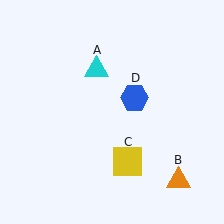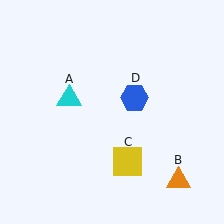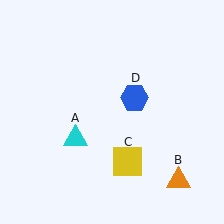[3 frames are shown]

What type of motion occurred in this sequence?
The cyan triangle (object A) rotated counterclockwise around the center of the scene.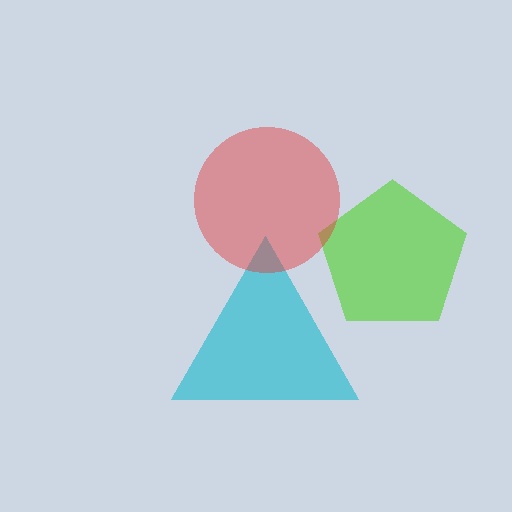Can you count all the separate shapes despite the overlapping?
Yes, there are 3 separate shapes.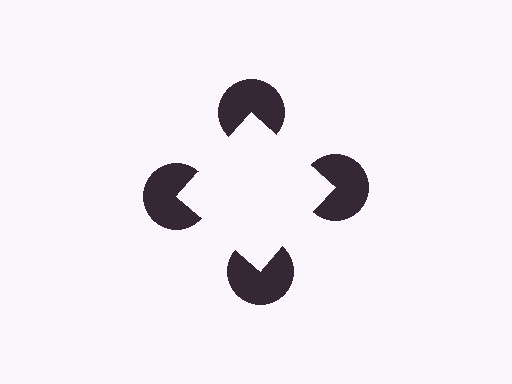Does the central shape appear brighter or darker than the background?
It typically appears slightly brighter than the background, even though no actual brightness change is drawn.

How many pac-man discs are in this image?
There are 4 — one at each vertex of the illusory square.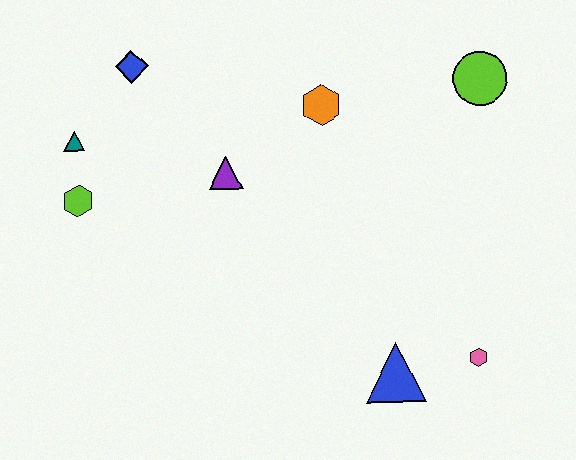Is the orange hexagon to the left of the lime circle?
Yes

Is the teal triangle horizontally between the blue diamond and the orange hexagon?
No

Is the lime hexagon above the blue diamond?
No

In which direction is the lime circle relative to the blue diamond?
The lime circle is to the right of the blue diamond.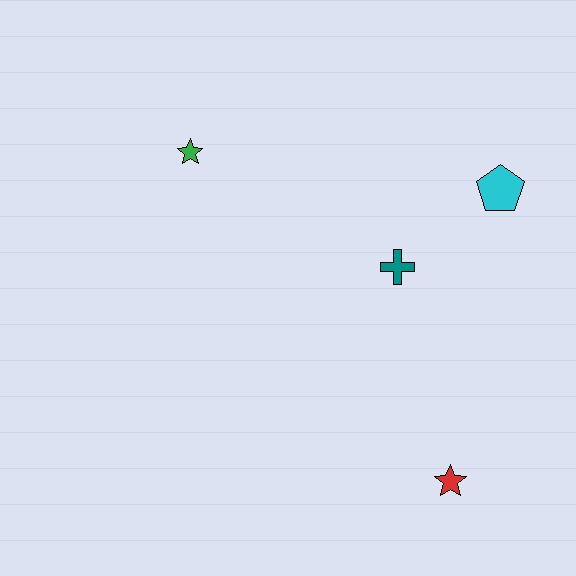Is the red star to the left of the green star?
No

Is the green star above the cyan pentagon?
Yes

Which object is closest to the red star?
The teal cross is closest to the red star.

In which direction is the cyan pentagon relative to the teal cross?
The cyan pentagon is to the right of the teal cross.